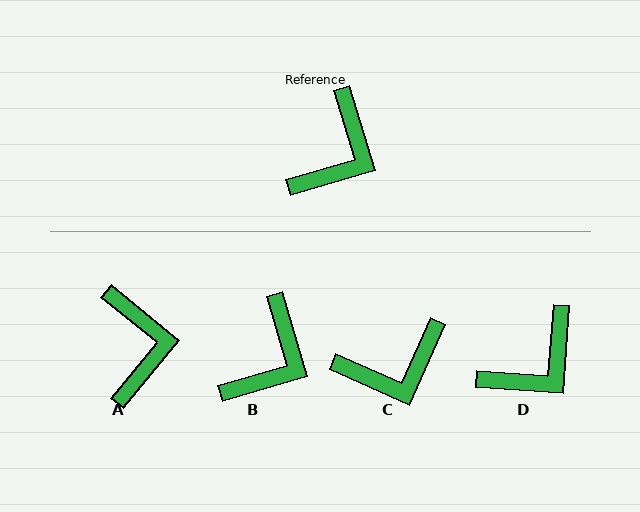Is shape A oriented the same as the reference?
No, it is off by about 34 degrees.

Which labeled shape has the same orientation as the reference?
B.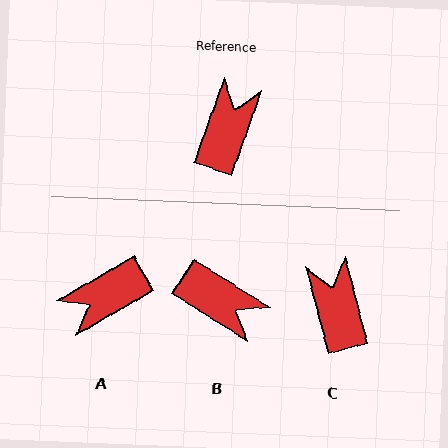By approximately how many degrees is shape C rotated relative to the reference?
Approximately 34 degrees counter-clockwise.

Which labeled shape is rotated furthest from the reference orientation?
A, about 140 degrees away.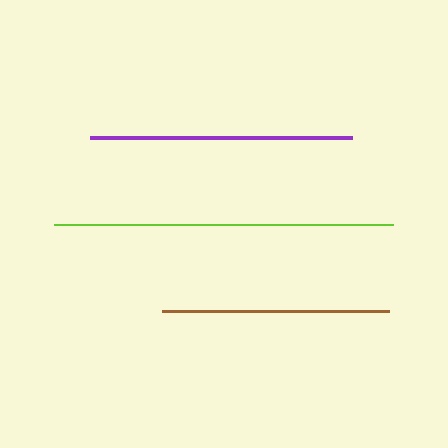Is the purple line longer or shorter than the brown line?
The purple line is longer than the brown line.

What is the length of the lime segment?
The lime segment is approximately 339 pixels long.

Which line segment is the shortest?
The brown line is the shortest at approximately 227 pixels.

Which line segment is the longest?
The lime line is the longest at approximately 339 pixels.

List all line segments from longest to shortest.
From longest to shortest: lime, purple, brown.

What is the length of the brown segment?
The brown segment is approximately 227 pixels long.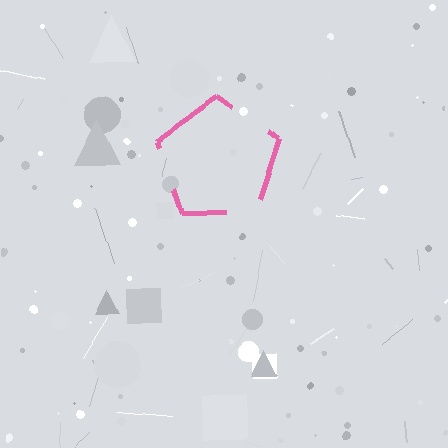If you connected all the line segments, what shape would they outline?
They would outline a pentagon.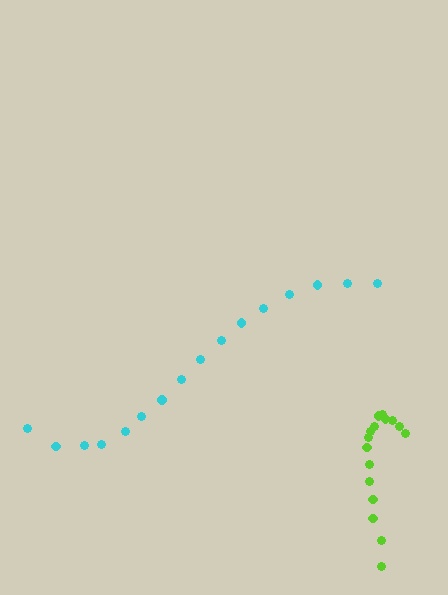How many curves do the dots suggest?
There are 2 distinct paths.